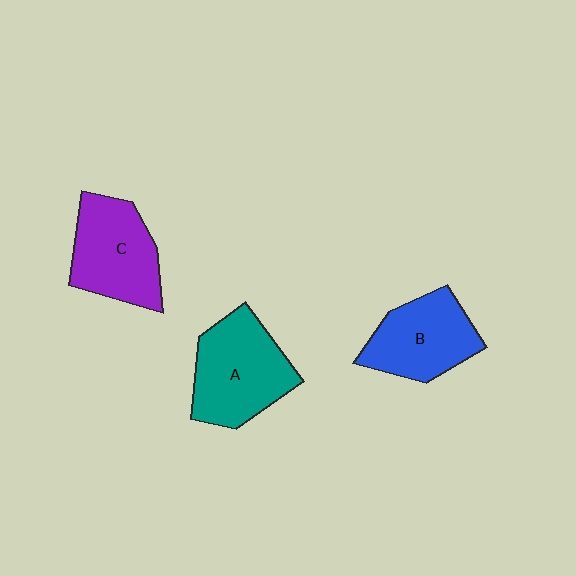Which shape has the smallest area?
Shape B (blue).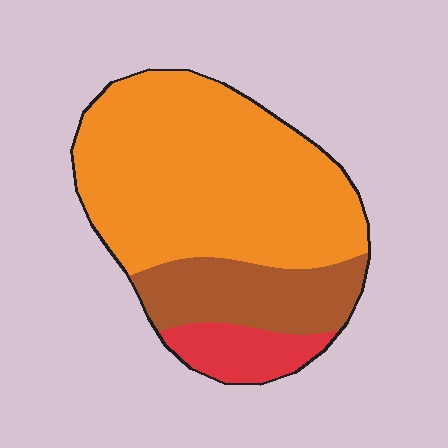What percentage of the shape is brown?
Brown covers about 20% of the shape.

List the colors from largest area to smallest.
From largest to smallest: orange, brown, red.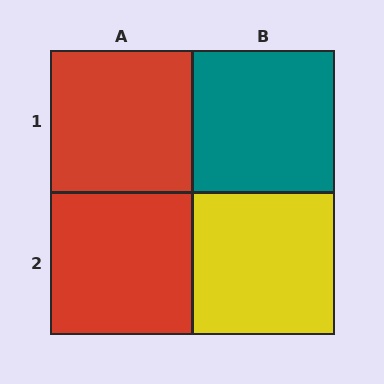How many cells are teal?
1 cell is teal.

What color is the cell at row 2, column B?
Yellow.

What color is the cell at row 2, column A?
Red.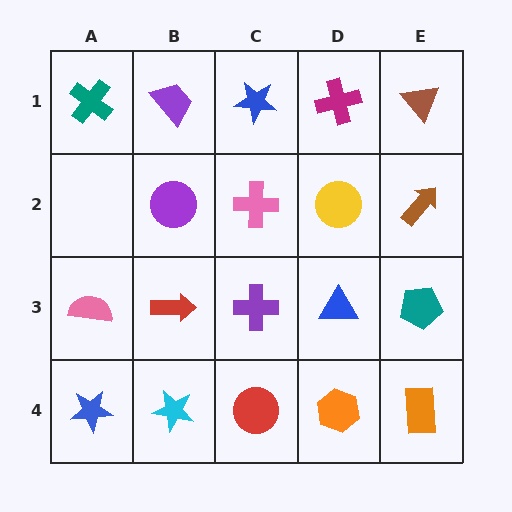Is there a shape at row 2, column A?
No, that cell is empty.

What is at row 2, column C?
A pink cross.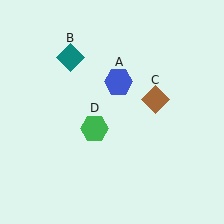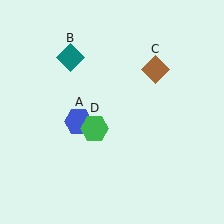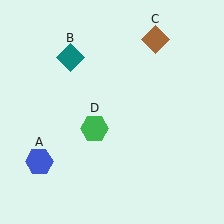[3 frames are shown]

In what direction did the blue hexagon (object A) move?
The blue hexagon (object A) moved down and to the left.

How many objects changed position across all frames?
2 objects changed position: blue hexagon (object A), brown diamond (object C).